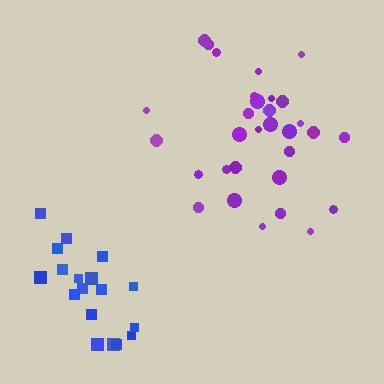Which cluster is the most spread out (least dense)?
Purple.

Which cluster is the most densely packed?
Blue.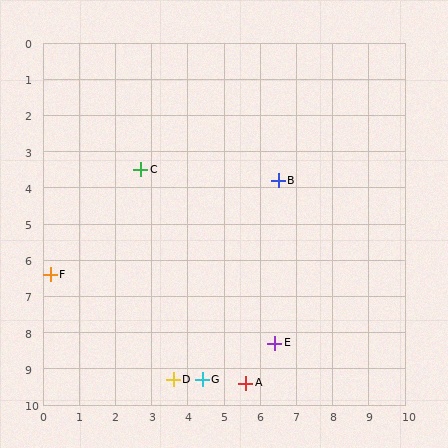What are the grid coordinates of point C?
Point C is at approximately (2.7, 3.5).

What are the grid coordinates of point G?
Point G is at approximately (4.4, 9.3).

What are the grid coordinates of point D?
Point D is at approximately (3.6, 9.3).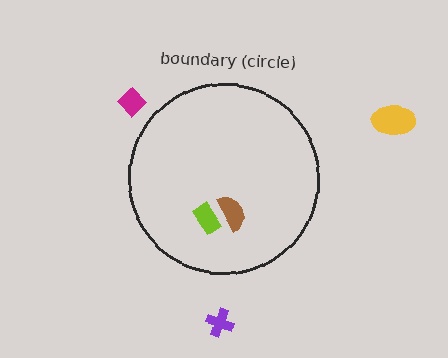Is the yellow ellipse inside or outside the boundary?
Outside.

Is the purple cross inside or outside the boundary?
Outside.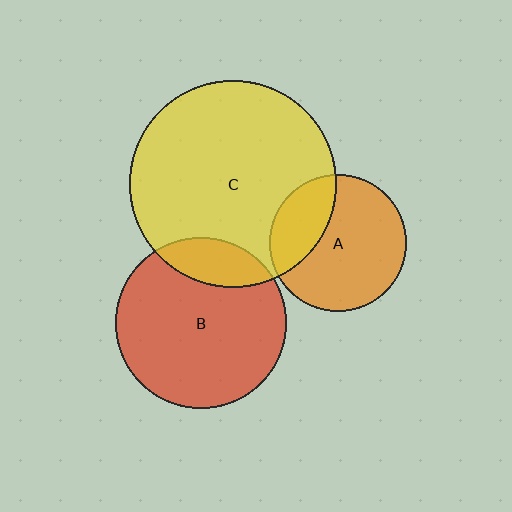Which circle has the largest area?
Circle C (yellow).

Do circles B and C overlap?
Yes.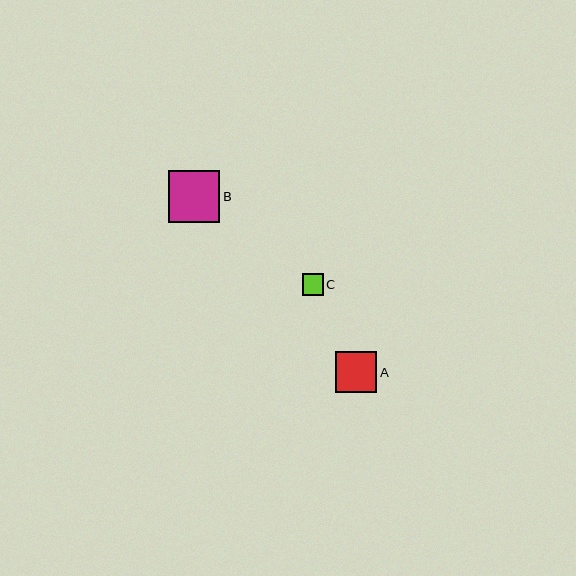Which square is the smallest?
Square C is the smallest with a size of approximately 21 pixels.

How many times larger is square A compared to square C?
Square A is approximately 1.9 times the size of square C.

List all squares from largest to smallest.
From largest to smallest: B, A, C.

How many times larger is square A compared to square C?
Square A is approximately 1.9 times the size of square C.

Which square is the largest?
Square B is the largest with a size of approximately 51 pixels.